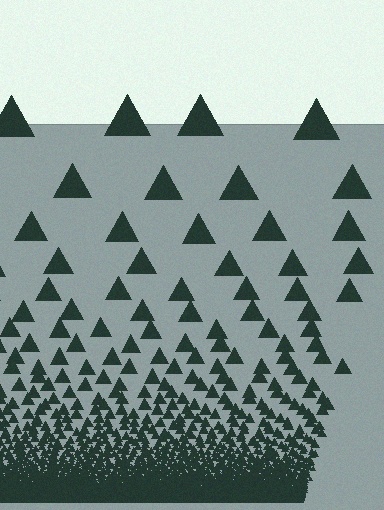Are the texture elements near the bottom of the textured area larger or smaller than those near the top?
Smaller. The gradient is inverted — elements near the bottom are smaller and denser.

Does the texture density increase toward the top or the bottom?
Density increases toward the bottom.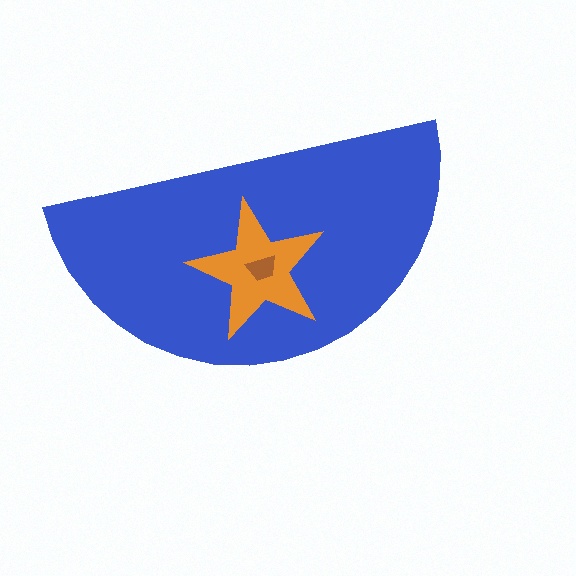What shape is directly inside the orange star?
The brown trapezoid.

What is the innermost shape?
The brown trapezoid.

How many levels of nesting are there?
3.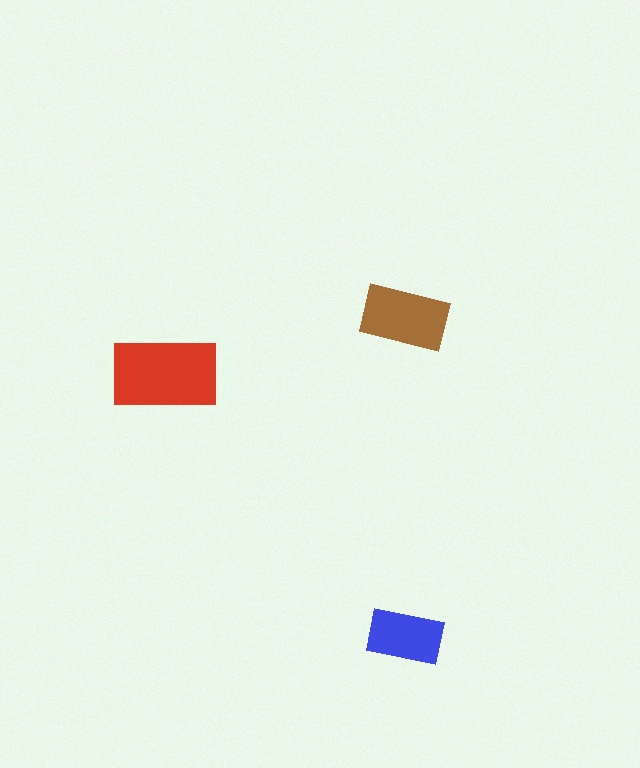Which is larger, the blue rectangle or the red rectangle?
The red one.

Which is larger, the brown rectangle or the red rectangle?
The red one.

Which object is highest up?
The brown rectangle is topmost.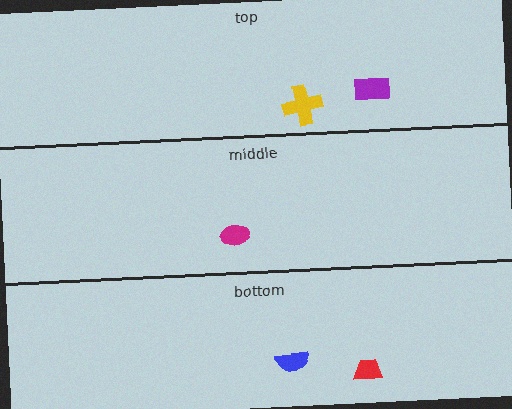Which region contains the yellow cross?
The top region.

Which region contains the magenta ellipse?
The middle region.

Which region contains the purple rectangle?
The top region.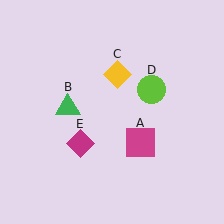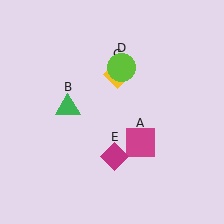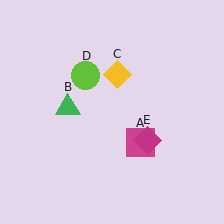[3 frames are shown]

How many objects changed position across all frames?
2 objects changed position: lime circle (object D), magenta diamond (object E).